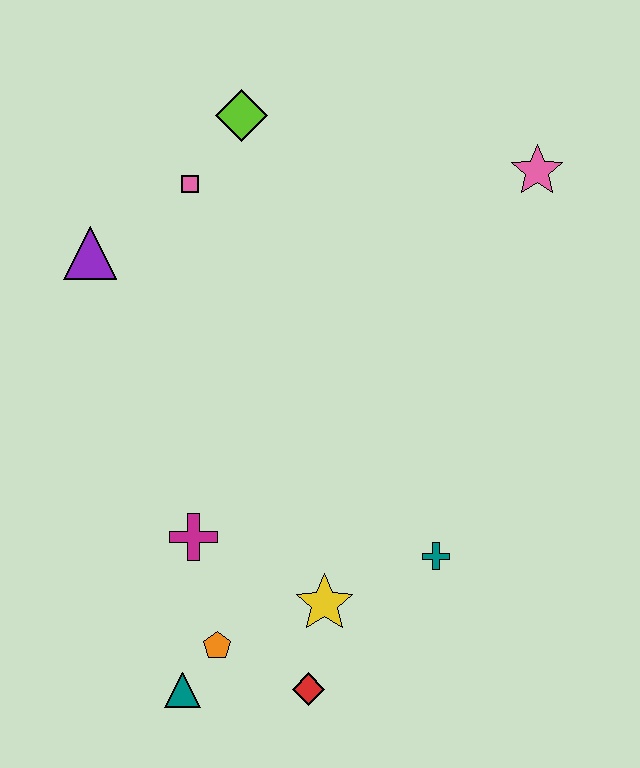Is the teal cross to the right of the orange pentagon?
Yes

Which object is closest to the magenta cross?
The orange pentagon is closest to the magenta cross.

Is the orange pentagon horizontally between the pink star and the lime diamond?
No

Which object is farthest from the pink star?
The teal triangle is farthest from the pink star.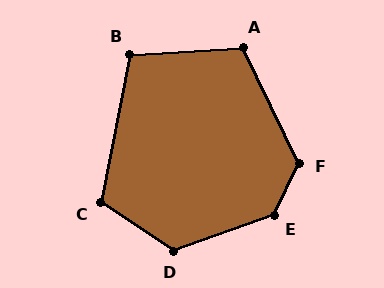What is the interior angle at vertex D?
Approximately 127 degrees (obtuse).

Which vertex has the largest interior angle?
E, at approximately 135 degrees.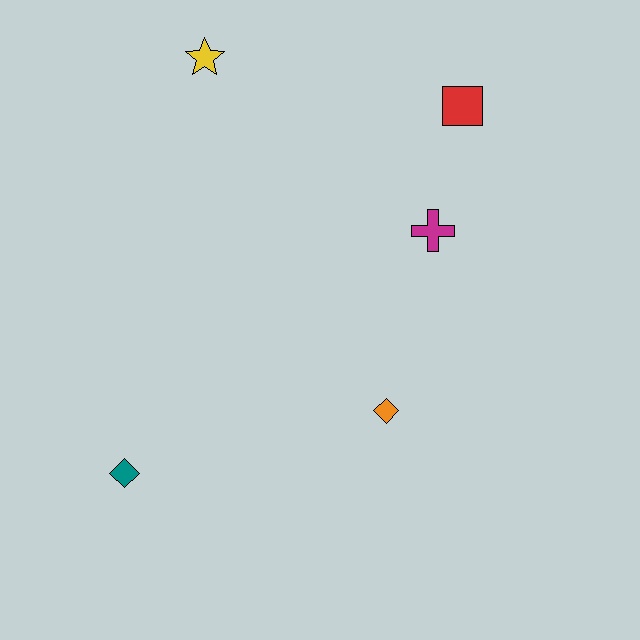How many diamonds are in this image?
There are 2 diamonds.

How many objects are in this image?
There are 5 objects.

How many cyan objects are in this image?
There are no cyan objects.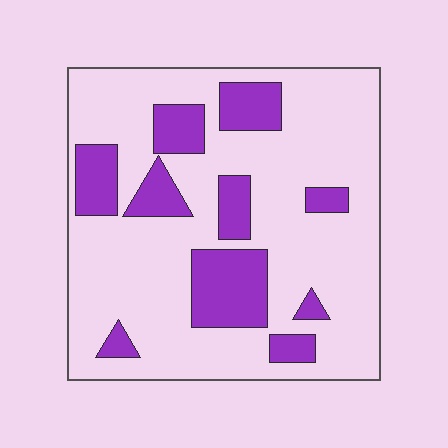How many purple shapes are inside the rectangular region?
10.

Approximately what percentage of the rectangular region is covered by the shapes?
Approximately 25%.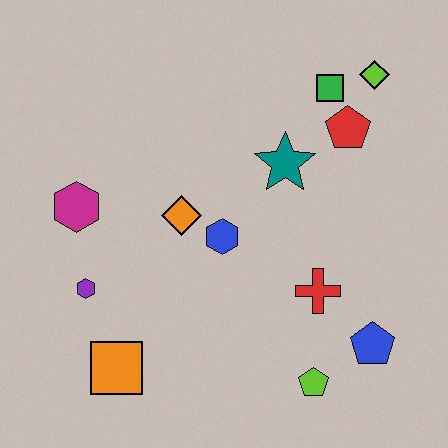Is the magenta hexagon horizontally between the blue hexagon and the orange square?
No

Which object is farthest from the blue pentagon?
The magenta hexagon is farthest from the blue pentagon.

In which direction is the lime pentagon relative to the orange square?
The lime pentagon is to the right of the orange square.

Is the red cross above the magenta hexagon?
No